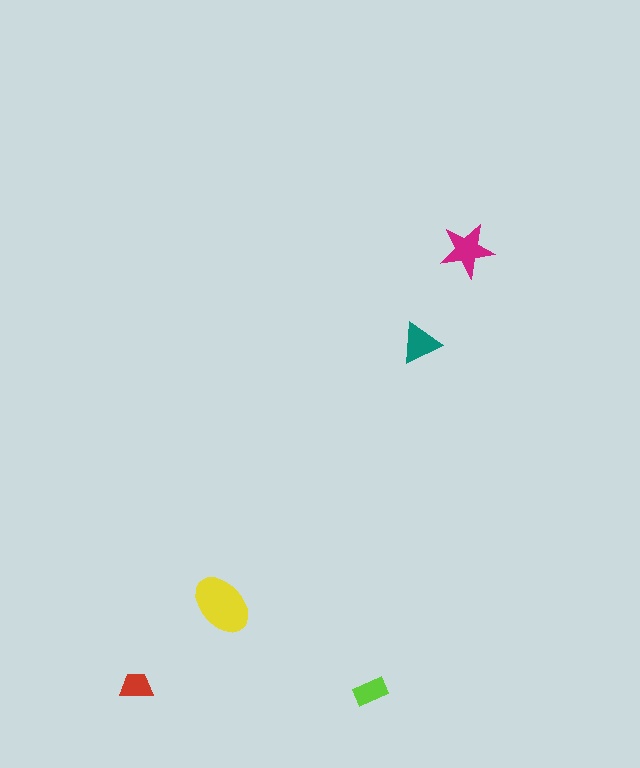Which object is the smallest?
The red trapezoid.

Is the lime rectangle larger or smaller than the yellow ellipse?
Smaller.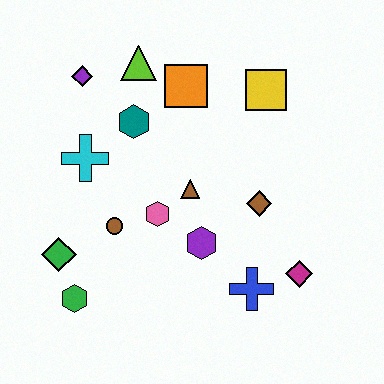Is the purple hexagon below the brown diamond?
Yes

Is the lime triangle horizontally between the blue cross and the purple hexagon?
No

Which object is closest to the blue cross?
The magenta diamond is closest to the blue cross.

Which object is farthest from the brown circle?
The yellow square is farthest from the brown circle.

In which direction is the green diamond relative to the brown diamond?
The green diamond is to the left of the brown diamond.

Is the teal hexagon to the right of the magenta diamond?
No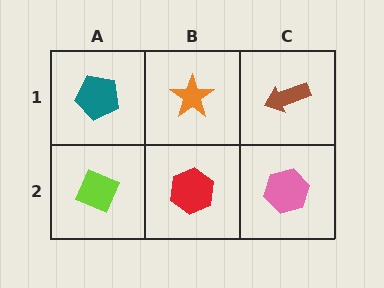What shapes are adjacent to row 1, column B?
A red hexagon (row 2, column B), a teal pentagon (row 1, column A), a brown arrow (row 1, column C).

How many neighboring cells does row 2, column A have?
2.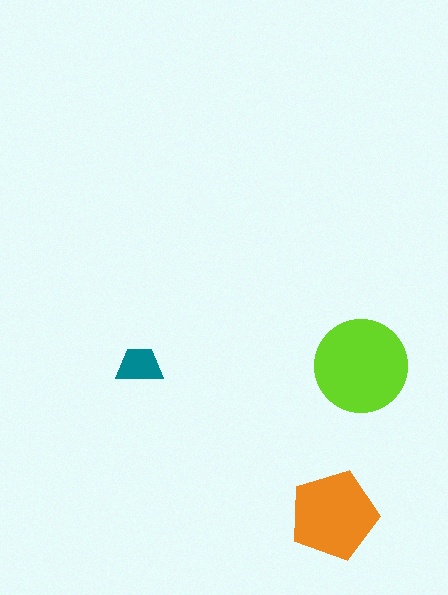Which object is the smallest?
The teal trapezoid.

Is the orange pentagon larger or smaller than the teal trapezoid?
Larger.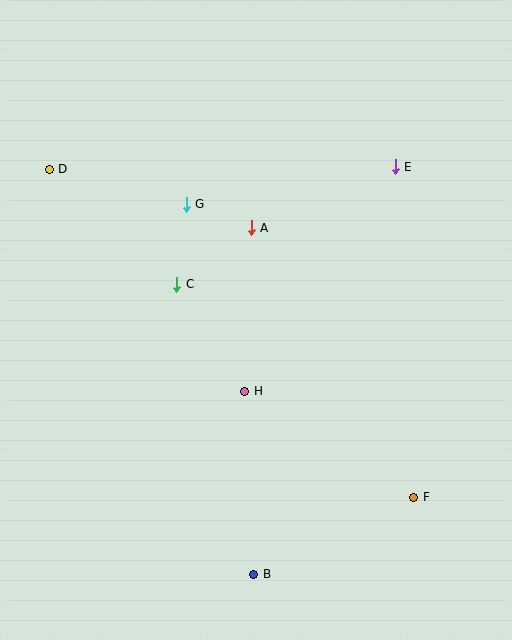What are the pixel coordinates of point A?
Point A is at (251, 228).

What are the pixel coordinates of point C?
Point C is at (177, 284).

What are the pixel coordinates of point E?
Point E is at (395, 167).